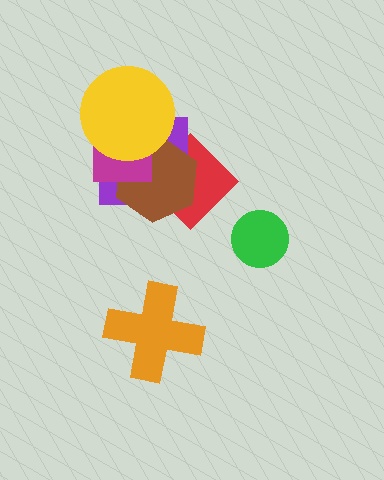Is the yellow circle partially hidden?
No, no other shape covers it.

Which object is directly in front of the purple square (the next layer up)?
The brown hexagon is directly in front of the purple square.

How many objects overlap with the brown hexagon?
4 objects overlap with the brown hexagon.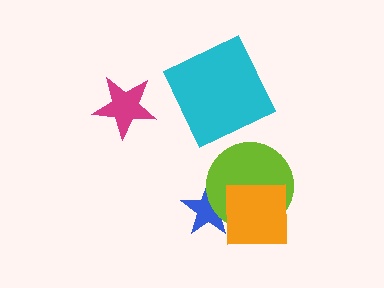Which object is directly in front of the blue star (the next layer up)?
The lime circle is directly in front of the blue star.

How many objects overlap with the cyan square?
0 objects overlap with the cyan square.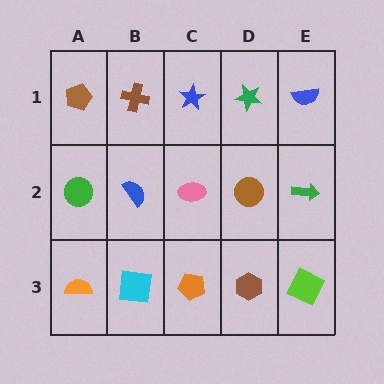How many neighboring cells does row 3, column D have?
3.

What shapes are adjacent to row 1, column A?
A green circle (row 2, column A), a brown cross (row 1, column B).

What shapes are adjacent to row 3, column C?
A pink ellipse (row 2, column C), a cyan square (row 3, column B), a brown hexagon (row 3, column D).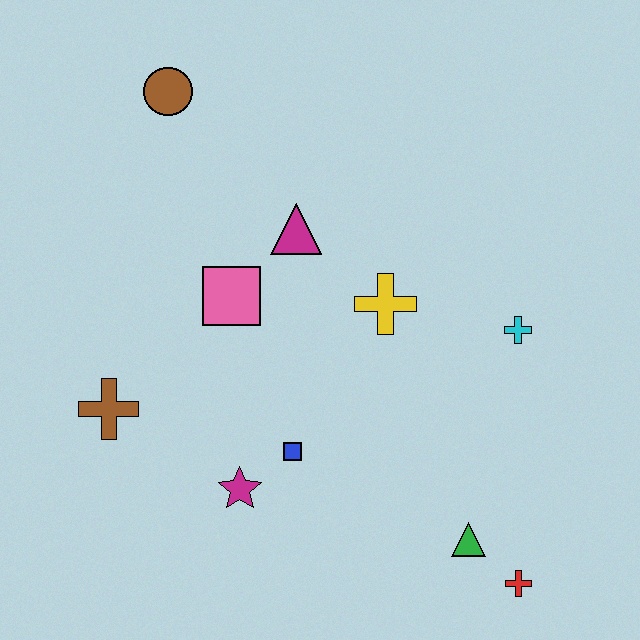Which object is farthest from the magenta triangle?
The red cross is farthest from the magenta triangle.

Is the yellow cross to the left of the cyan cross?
Yes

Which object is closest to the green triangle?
The red cross is closest to the green triangle.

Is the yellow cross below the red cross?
No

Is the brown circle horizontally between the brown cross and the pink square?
Yes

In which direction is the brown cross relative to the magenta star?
The brown cross is to the left of the magenta star.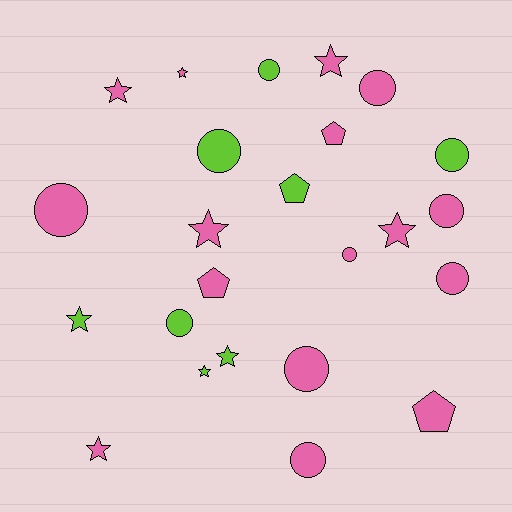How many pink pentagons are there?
There are 3 pink pentagons.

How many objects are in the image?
There are 24 objects.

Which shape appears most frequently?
Circle, with 11 objects.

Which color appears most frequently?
Pink, with 16 objects.